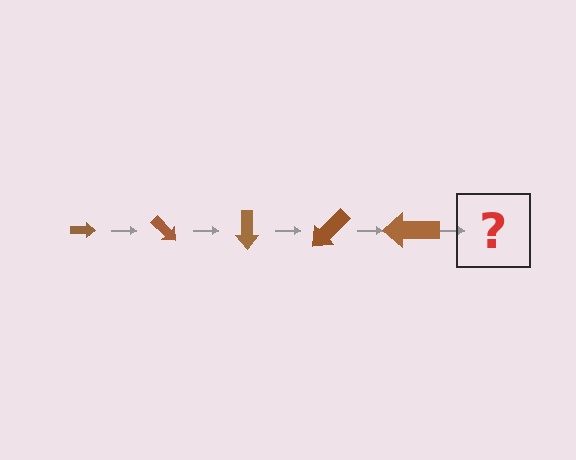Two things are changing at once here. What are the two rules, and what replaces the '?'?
The two rules are that the arrow grows larger each step and it rotates 45 degrees each step. The '?' should be an arrow, larger than the previous one and rotated 225 degrees from the start.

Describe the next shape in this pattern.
It should be an arrow, larger than the previous one and rotated 225 degrees from the start.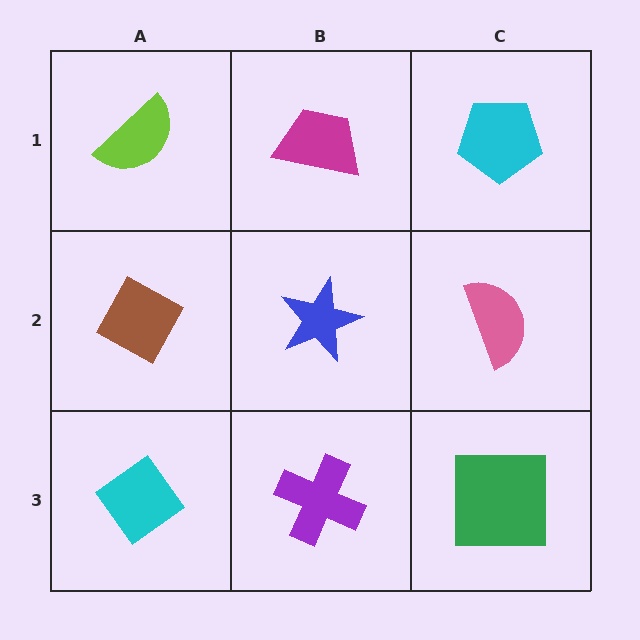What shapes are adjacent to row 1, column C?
A pink semicircle (row 2, column C), a magenta trapezoid (row 1, column B).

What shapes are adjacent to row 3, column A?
A brown diamond (row 2, column A), a purple cross (row 3, column B).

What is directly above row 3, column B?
A blue star.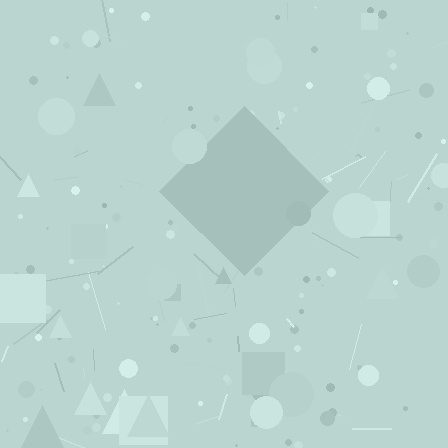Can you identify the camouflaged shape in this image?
The camouflaged shape is a diamond.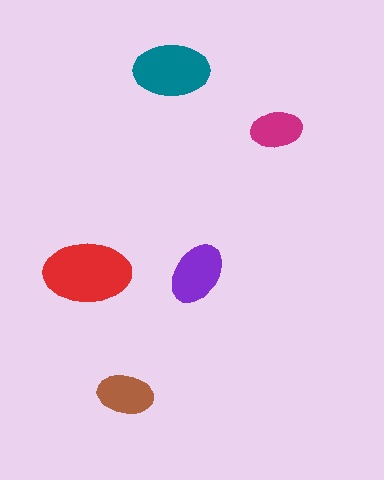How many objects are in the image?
There are 5 objects in the image.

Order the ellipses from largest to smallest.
the red one, the teal one, the purple one, the brown one, the magenta one.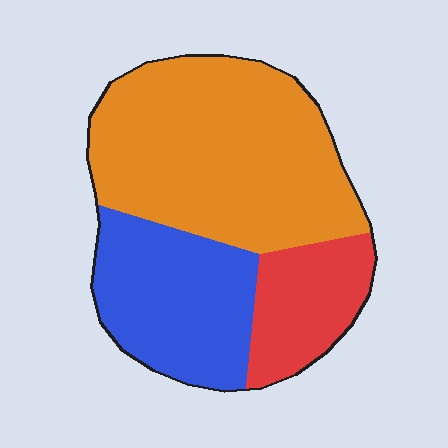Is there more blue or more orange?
Orange.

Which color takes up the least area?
Red, at roughly 20%.